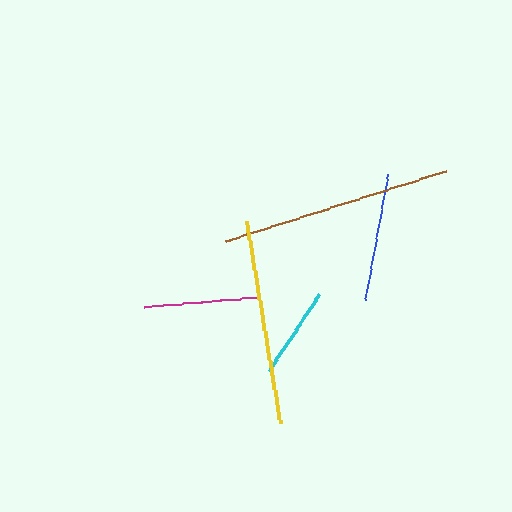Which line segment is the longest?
The brown line is the longest at approximately 232 pixels.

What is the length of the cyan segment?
The cyan segment is approximately 91 pixels long.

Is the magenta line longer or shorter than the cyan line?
The magenta line is longer than the cyan line.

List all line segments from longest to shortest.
From longest to shortest: brown, yellow, blue, magenta, cyan.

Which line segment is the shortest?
The cyan line is the shortest at approximately 91 pixels.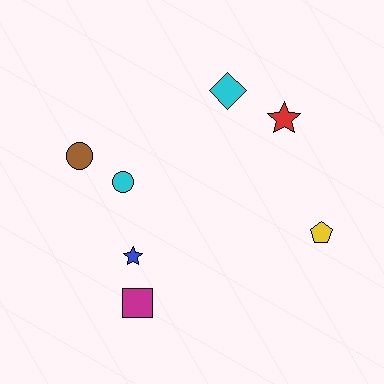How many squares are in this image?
There is 1 square.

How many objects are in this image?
There are 7 objects.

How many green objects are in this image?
There are no green objects.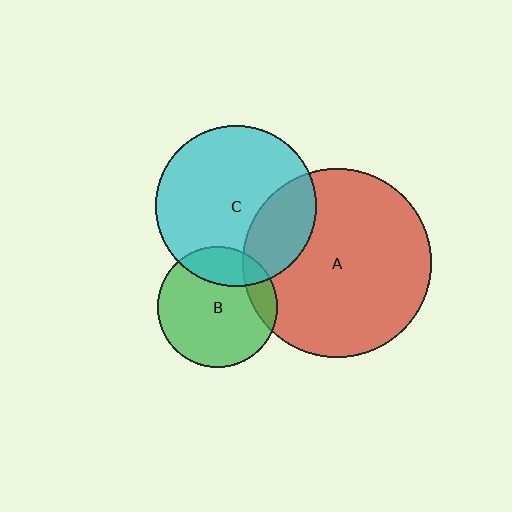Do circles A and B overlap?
Yes.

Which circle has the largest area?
Circle A (red).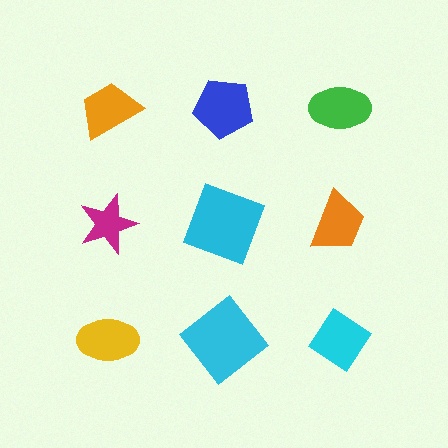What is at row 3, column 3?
A cyan diamond.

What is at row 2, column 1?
A magenta star.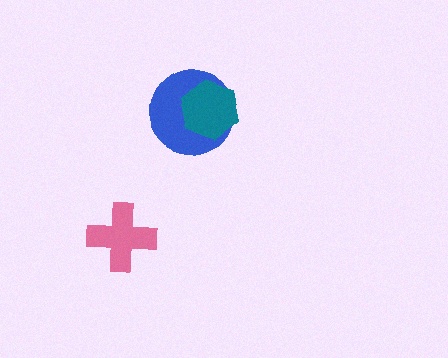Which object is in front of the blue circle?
The teal hexagon is in front of the blue circle.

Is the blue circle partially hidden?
Yes, it is partially covered by another shape.